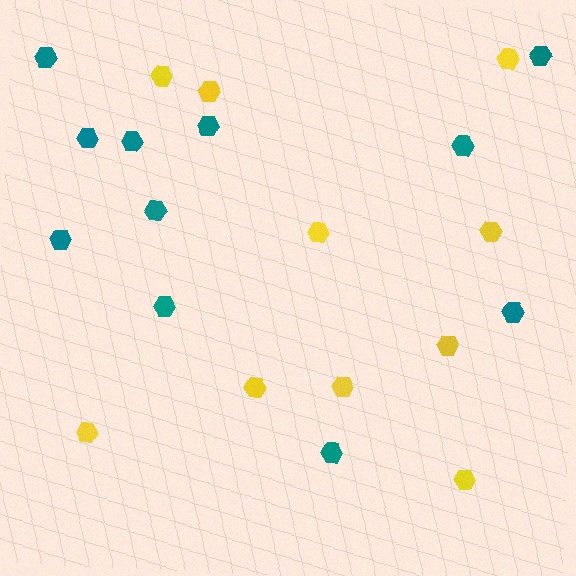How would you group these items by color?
There are 2 groups: one group of yellow hexagons (10) and one group of teal hexagons (11).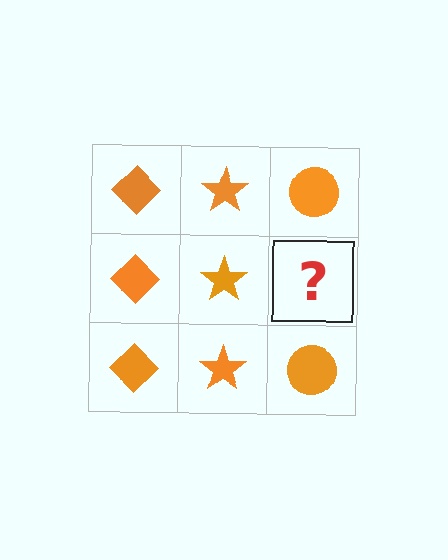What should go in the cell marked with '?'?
The missing cell should contain an orange circle.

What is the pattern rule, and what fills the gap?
The rule is that each column has a consistent shape. The gap should be filled with an orange circle.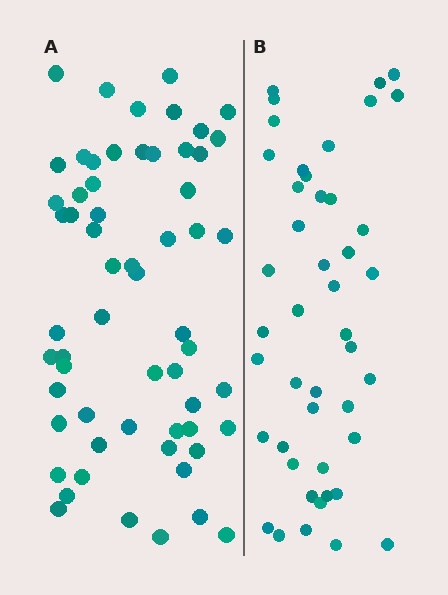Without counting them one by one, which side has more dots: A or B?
Region A (the left region) has more dots.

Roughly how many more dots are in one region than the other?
Region A has approximately 15 more dots than region B.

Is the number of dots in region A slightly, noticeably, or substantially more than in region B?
Region A has noticeably more, but not dramatically so. The ratio is roughly 1.3 to 1.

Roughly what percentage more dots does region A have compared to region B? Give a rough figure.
About 35% more.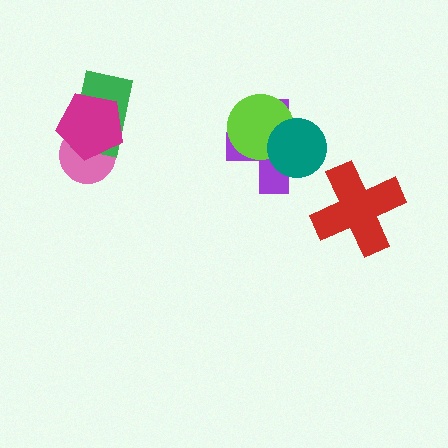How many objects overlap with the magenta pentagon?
2 objects overlap with the magenta pentagon.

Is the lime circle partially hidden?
Yes, it is partially covered by another shape.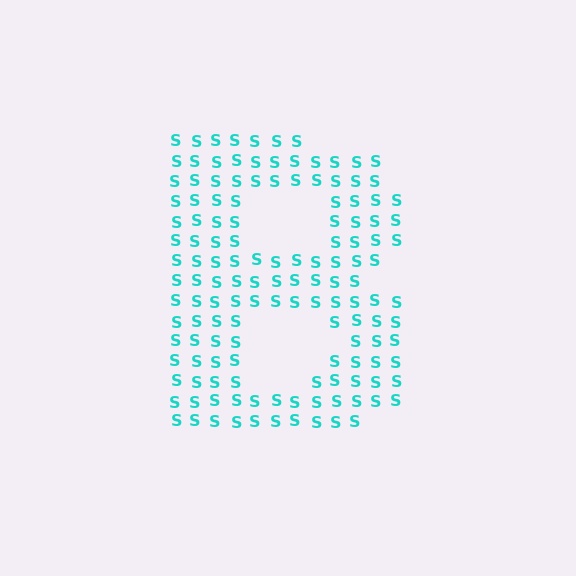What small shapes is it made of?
It is made of small letter S's.